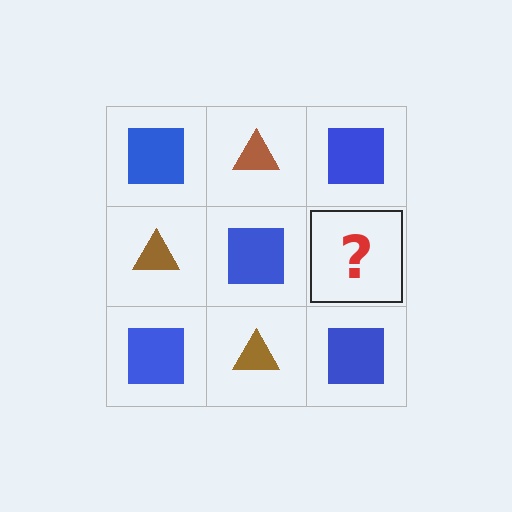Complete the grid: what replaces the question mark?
The question mark should be replaced with a brown triangle.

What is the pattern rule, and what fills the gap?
The rule is that it alternates blue square and brown triangle in a checkerboard pattern. The gap should be filled with a brown triangle.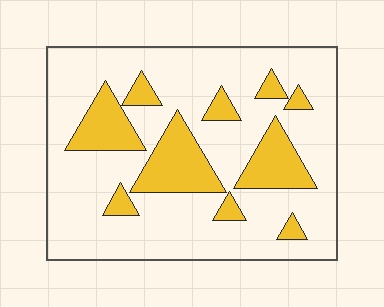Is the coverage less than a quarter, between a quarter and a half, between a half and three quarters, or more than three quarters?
Less than a quarter.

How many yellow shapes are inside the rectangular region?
10.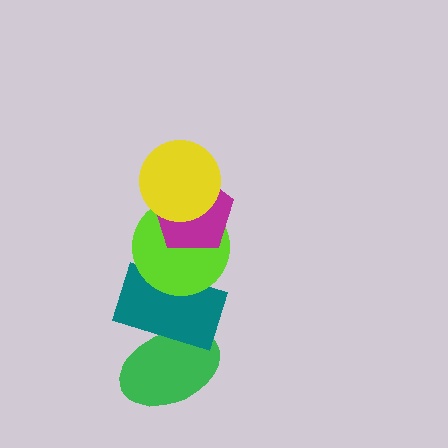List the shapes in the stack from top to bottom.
From top to bottom: the yellow circle, the magenta pentagon, the lime circle, the teal rectangle, the green ellipse.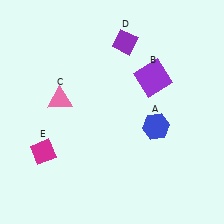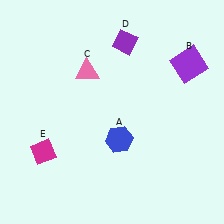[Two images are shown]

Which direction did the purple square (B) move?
The purple square (B) moved right.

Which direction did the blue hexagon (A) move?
The blue hexagon (A) moved left.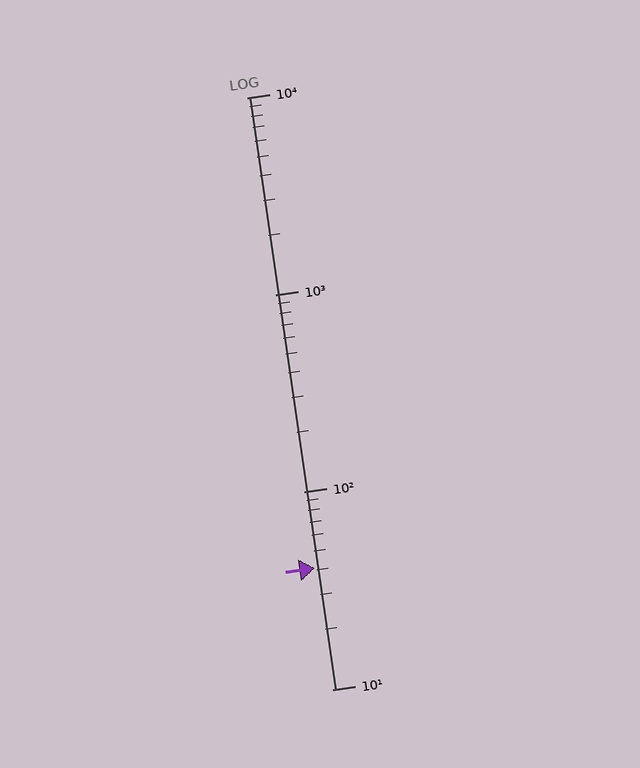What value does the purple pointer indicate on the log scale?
The pointer indicates approximately 41.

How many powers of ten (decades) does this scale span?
The scale spans 3 decades, from 10 to 10000.